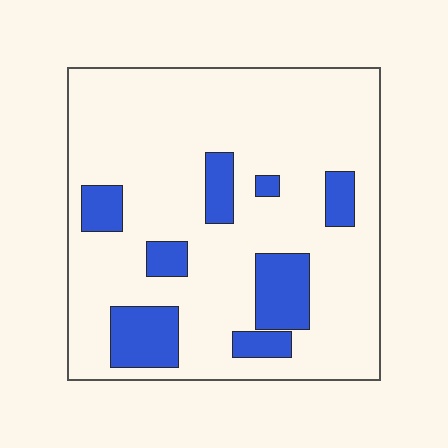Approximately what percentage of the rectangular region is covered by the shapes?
Approximately 20%.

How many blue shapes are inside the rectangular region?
8.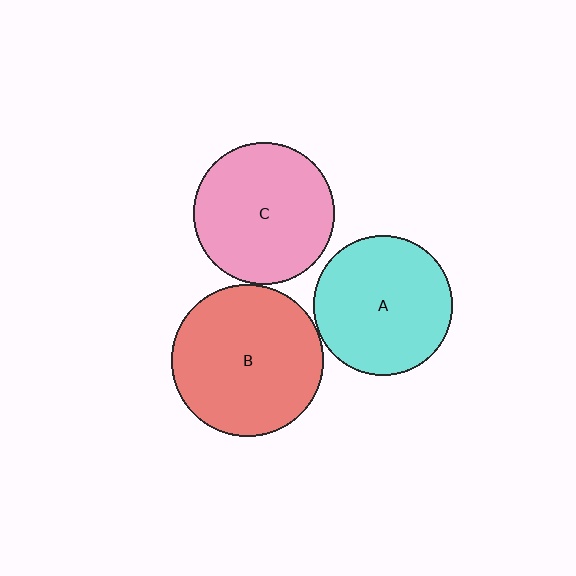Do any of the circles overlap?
No, none of the circles overlap.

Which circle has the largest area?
Circle B (red).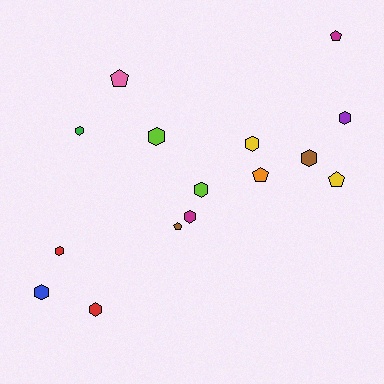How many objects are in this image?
There are 15 objects.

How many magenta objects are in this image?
There are 2 magenta objects.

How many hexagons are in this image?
There are 10 hexagons.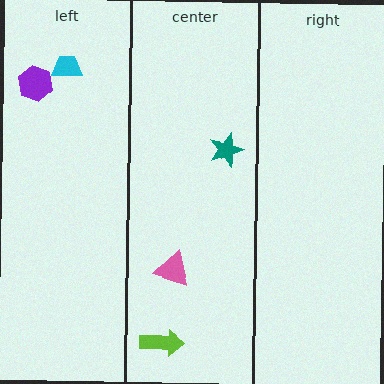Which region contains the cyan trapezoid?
The left region.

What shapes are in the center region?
The pink triangle, the teal star, the lime arrow.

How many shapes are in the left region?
2.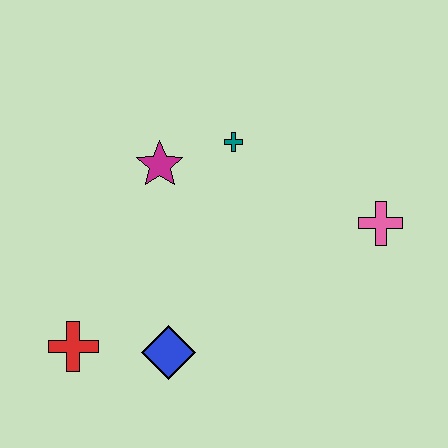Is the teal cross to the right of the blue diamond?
Yes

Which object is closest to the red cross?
The blue diamond is closest to the red cross.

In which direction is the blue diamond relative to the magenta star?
The blue diamond is below the magenta star.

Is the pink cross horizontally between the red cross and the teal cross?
No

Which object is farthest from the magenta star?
The pink cross is farthest from the magenta star.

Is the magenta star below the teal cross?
Yes